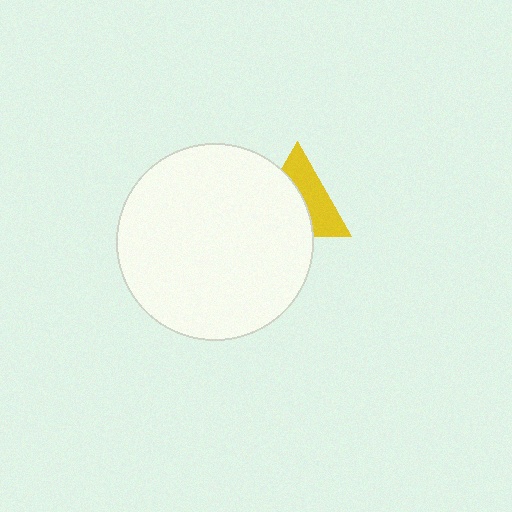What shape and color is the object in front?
The object in front is a white circle.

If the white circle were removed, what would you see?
You would see the complete yellow triangle.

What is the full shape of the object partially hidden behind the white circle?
The partially hidden object is a yellow triangle.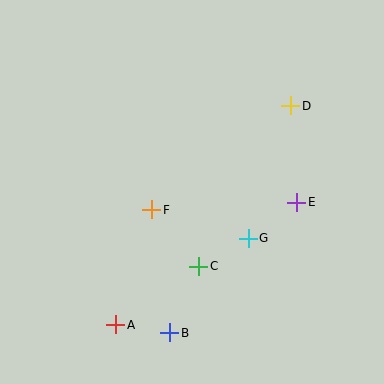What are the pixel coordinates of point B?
Point B is at (170, 333).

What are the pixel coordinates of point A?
Point A is at (116, 325).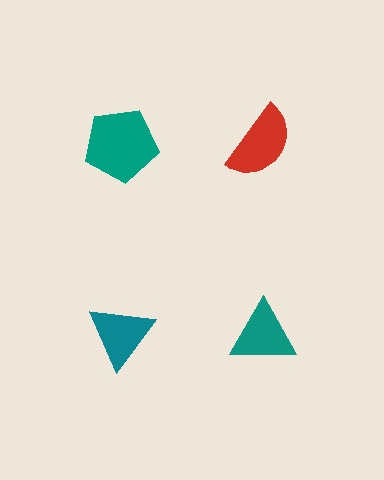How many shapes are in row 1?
2 shapes.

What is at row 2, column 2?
A teal triangle.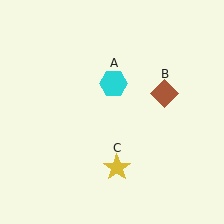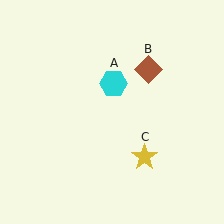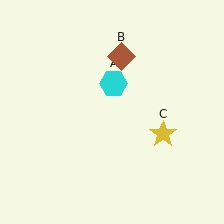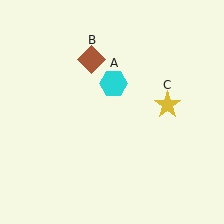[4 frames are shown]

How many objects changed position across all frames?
2 objects changed position: brown diamond (object B), yellow star (object C).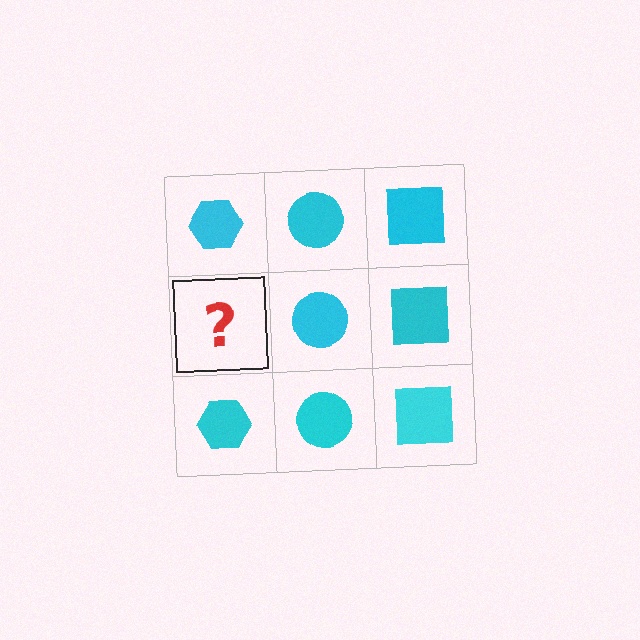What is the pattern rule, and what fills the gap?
The rule is that each column has a consistent shape. The gap should be filled with a cyan hexagon.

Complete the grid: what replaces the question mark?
The question mark should be replaced with a cyan hexagon.